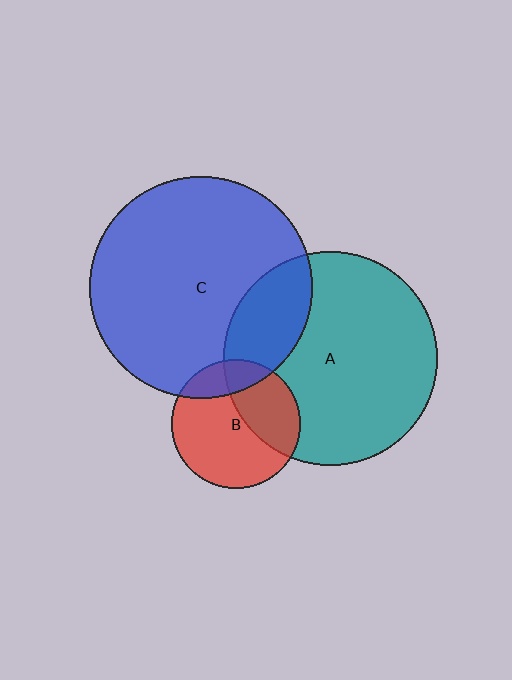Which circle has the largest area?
Circle C (blue).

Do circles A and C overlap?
Yes.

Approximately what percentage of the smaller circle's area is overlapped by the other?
Approximately 20%.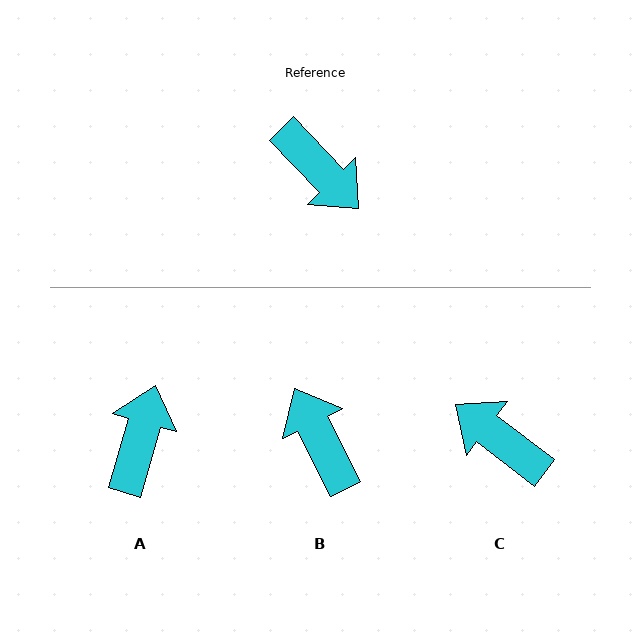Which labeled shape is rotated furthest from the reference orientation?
C, about 171 degrees away.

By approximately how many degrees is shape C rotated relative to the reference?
Approximately 171 degrees clockwise.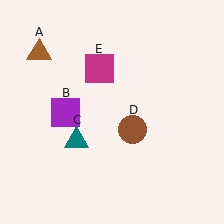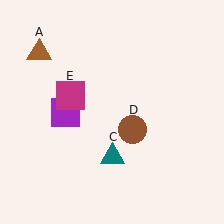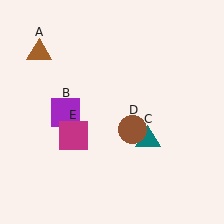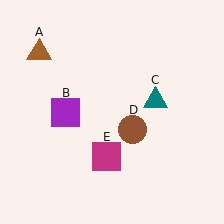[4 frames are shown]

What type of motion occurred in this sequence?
The teal triangle (object C), magenta square (object E) rotated counterclockwise around the center of the scene.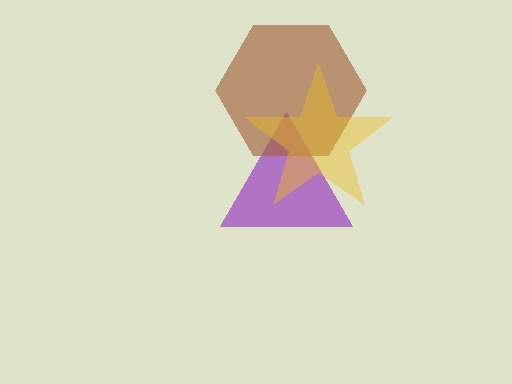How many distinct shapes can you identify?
There are 3 distinct shapes: a purple triangle, a brown hexagon, a yellow star.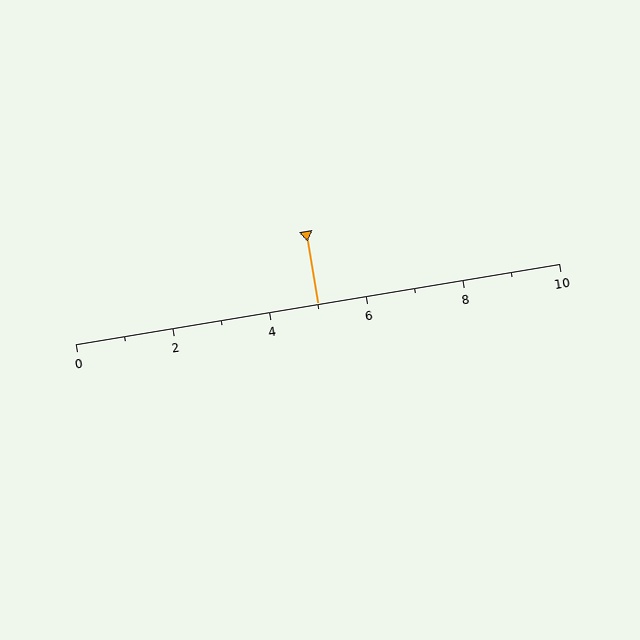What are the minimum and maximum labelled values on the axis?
The axis runs from 0 to 10.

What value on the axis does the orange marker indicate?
The marker indicates approximately 5.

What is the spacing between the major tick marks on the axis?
The major ticks are spaced 2 apart.